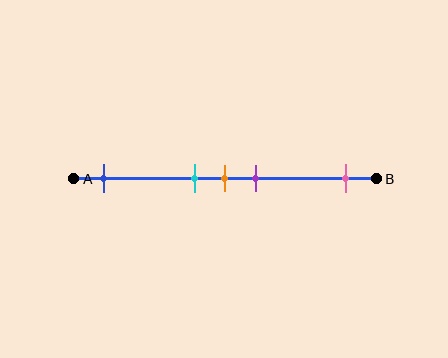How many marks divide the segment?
There are 5 marks dividing the segment.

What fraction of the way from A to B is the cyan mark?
The cyan mark is approximately 40% (0.4) of the way from A to B.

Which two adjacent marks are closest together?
The cyan and orange marks are the closest adjacent pair.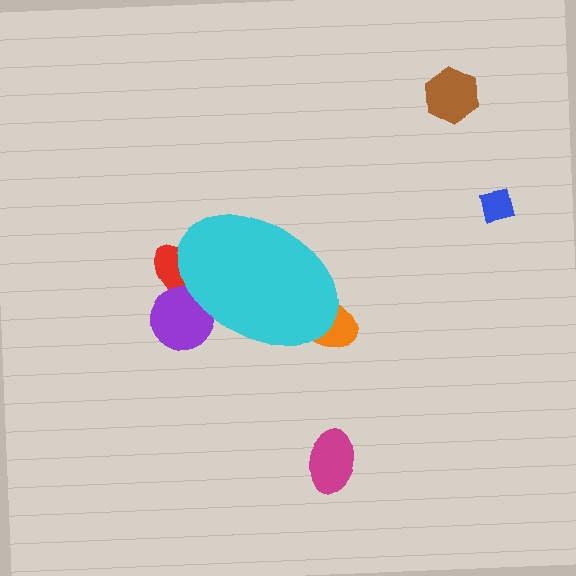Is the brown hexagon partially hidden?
No, the brown hexagon is fully visible.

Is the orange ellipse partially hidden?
Yes, the orange ellipse is partially hidden behind the cyan ellipse.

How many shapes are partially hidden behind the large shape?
3 shapes are partially hidden.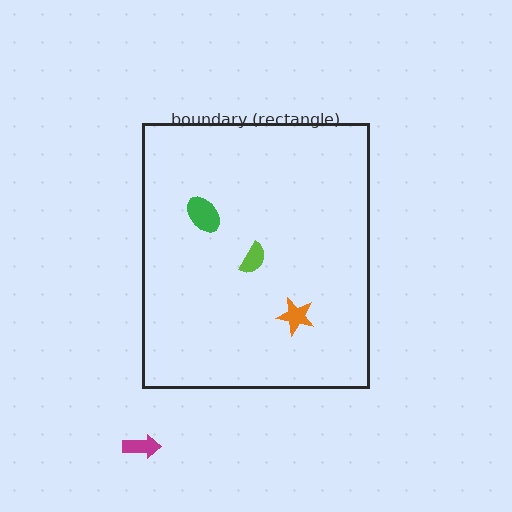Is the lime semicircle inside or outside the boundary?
Inside.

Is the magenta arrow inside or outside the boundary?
Outside.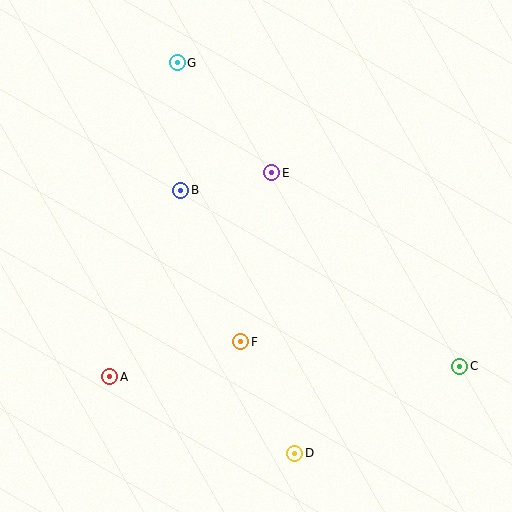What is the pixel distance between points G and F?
The distance between G and F is 286 pixels.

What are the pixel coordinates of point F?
Point F is at (241, 342).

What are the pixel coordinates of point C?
Point C is at (460, 366).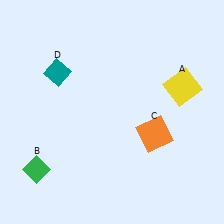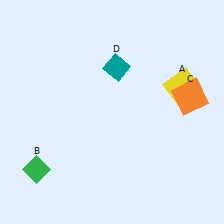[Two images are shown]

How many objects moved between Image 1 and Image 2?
2 objects moved between the two images.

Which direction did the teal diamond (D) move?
The teal diamond (D) moved right.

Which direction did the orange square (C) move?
The orange square (C) moved up.